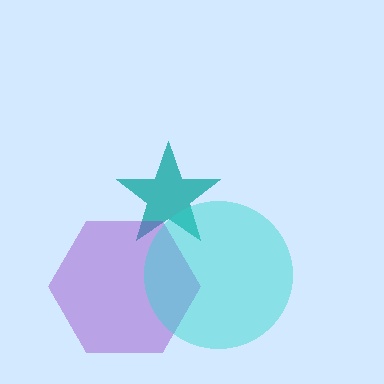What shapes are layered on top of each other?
The layered shapes are: a teal star, a purple hexagon, a cyan circle.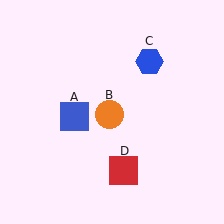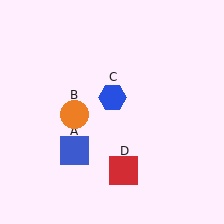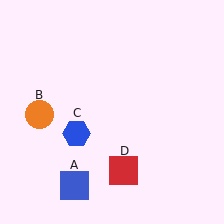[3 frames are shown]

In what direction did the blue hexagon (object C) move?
The blue hexagon (object C) moved down and to the left.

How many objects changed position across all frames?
3 objects changed position: blue square (object A), orange circle (object B), blue hexagon (object C).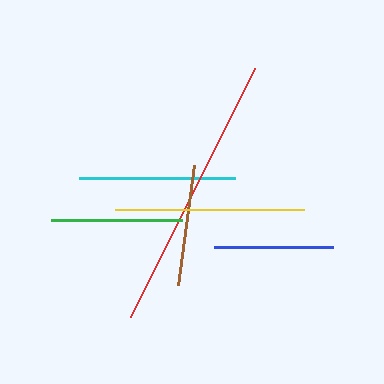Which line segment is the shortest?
The blue line is the shortest at approximately 119 pixels.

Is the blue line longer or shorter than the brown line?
The brown line is longer than the blue line.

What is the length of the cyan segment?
The cyan segment is approximately 156 pixels long.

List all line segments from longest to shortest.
From longest to shortest: red, yellow, cyan, green, brown, blue.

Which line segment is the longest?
The red line is the longest at approximately 278 pixels.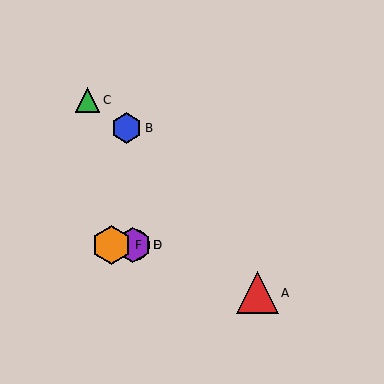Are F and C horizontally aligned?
No, F is at y≈245 and C is at y≈100.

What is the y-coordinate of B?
Object B is at y≈128.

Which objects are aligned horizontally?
Objects D, E, F are aligned horizontally.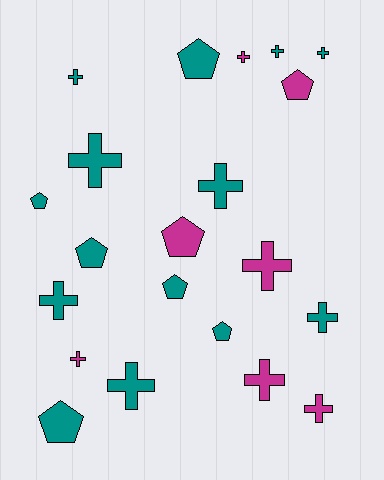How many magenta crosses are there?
There are 5 magenta crosses.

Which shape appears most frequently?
Cross, with 13 objects.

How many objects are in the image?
There are 21 objects.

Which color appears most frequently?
Teal, with 14 objects.